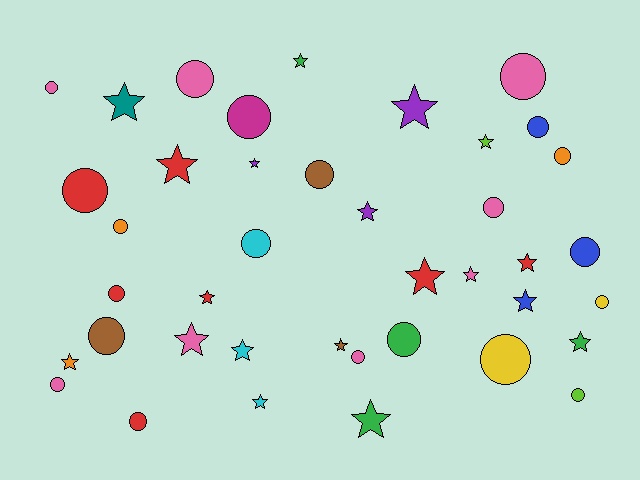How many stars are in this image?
There are 19 stars.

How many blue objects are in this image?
There are 3 blue objects.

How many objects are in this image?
There are 40 objects.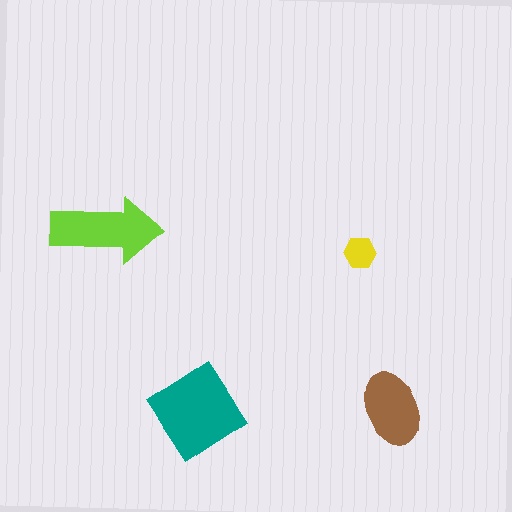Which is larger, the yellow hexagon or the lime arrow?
The lime arrow.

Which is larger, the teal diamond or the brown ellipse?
The teal diamond.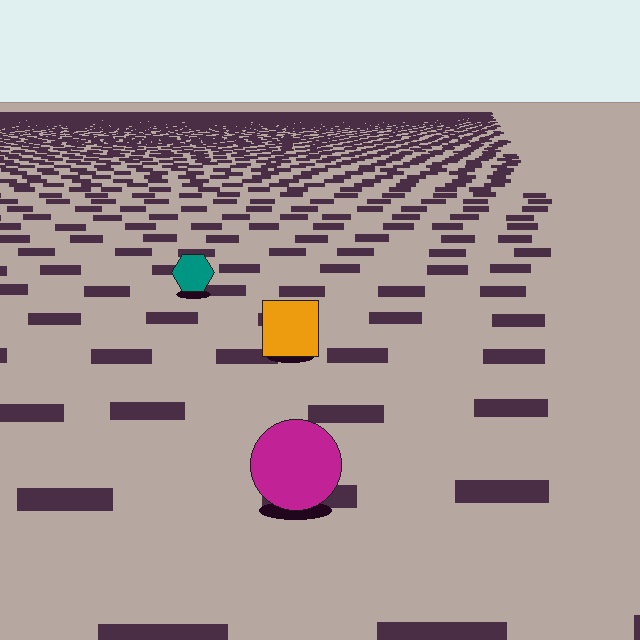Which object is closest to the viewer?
The magenta circle is closest. The texture marks near it are larger and more spread out.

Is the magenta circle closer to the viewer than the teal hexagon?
Yes. The magenta circle is closer — you can tell from the texture gradient: the ground texture is coarser near it.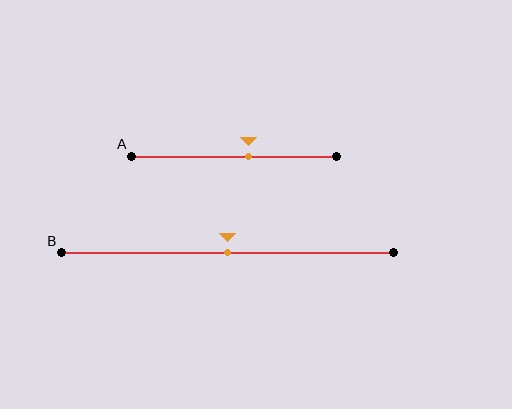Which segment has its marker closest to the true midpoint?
Segment B has its marker closest to the true midpoint.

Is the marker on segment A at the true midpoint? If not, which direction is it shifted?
No, the marker on segment A is shifted to the right by about 7% of the segment length.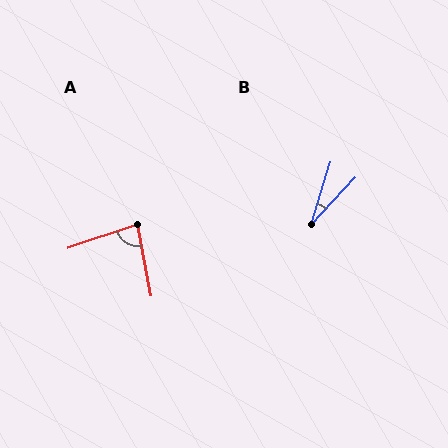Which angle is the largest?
A, at approximately 82 degrees.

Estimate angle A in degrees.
Approximately 82 degrees.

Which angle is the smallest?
B, at approximately 26 degrees.